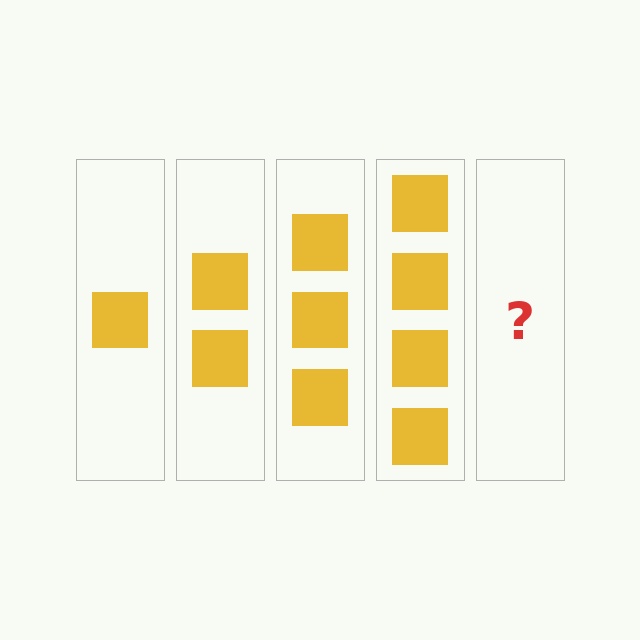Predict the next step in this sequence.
The next step is 5 squares.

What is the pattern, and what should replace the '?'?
The pattern is that each step adds one more square. The '?' should be 5 squares.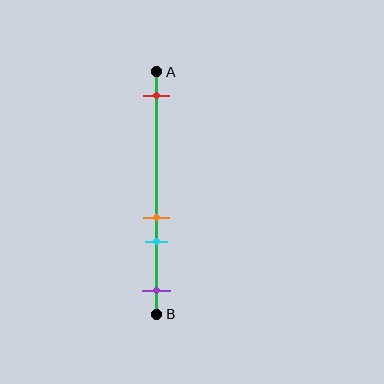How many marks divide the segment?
There are 4 marks dividing the segment.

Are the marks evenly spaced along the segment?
No, the marks are not evenly spaced.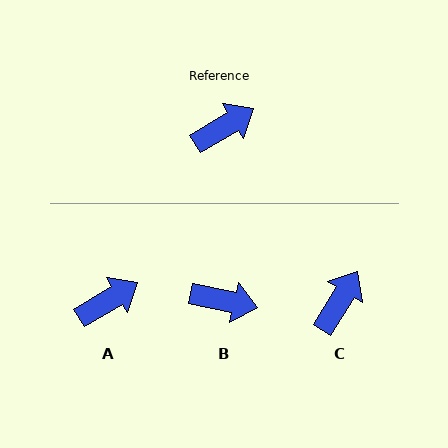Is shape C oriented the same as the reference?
No, it is off by about 27 degrees.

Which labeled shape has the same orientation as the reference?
A.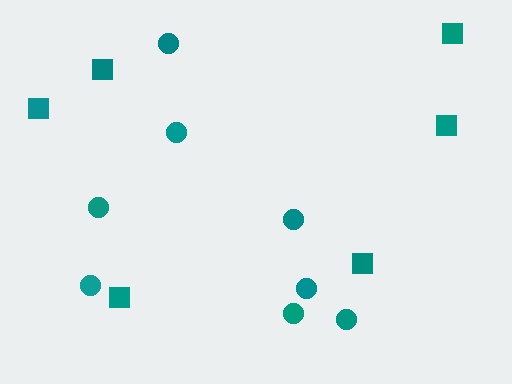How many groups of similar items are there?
There are 2 groups: one group of squares (6) and one group of circles (8).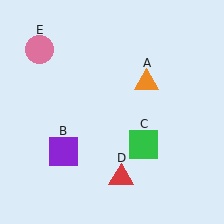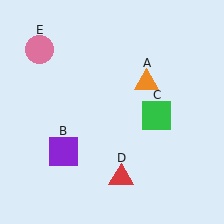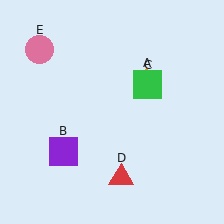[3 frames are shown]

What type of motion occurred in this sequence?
The green square (object C) rotated counterclockwise around the center of the scene.